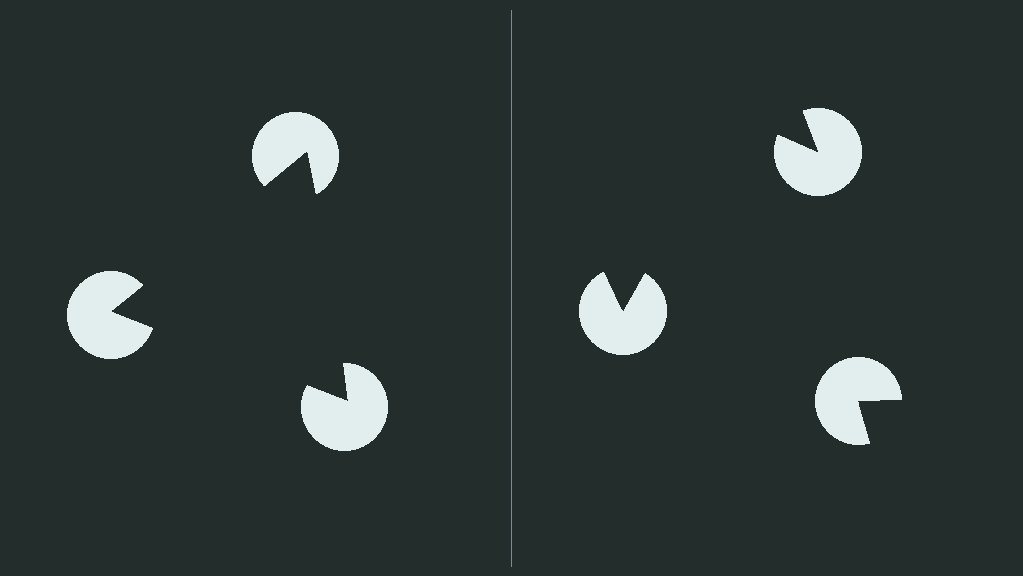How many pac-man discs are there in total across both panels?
6 — 3 on each side.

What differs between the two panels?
The pac-man discs are positioned identically on both sides; only the wedge orientations differ. On the left they align to a triangle; on the right they are misaligned.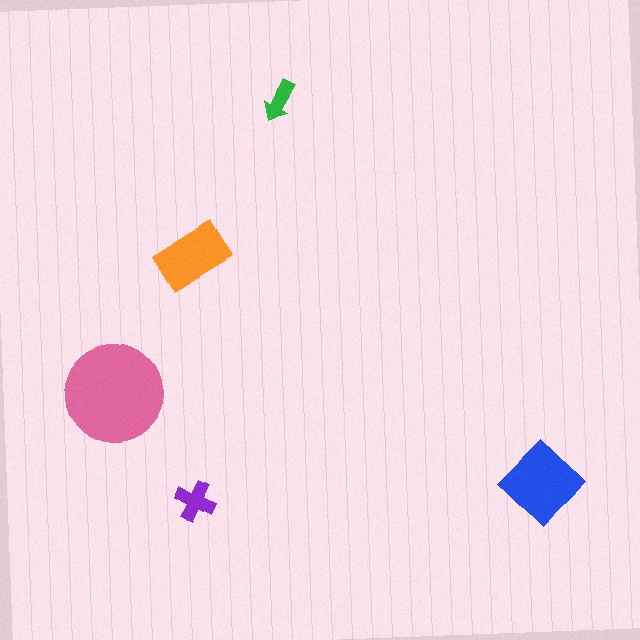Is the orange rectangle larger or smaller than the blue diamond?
Smaller.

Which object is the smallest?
The green arrow.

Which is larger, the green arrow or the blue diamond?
The blue diamond.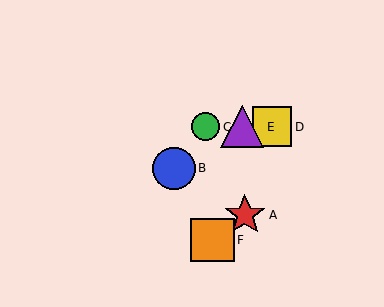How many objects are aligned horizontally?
3 objects (C, D, E) are aligned horizontally.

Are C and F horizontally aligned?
No, C is at y≈127 and F is at y≈240.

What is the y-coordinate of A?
Object A is at y≈215.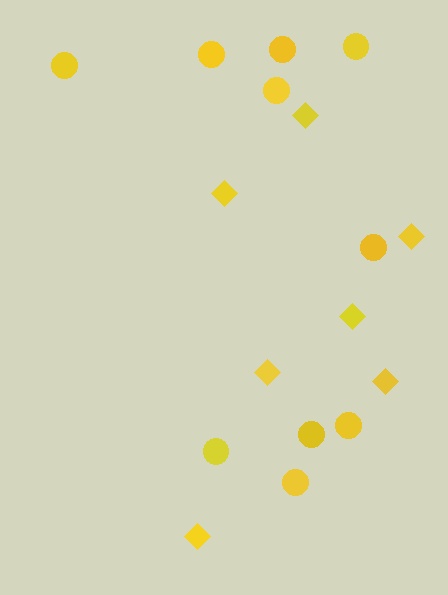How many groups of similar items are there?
There are 2 groups: one group of diamonds (7) and one group of circles (10).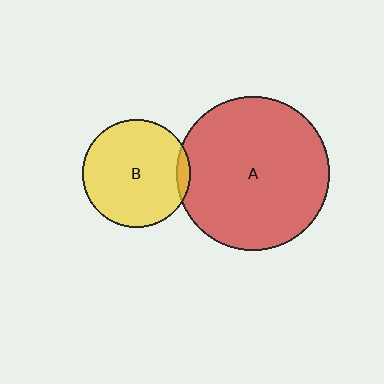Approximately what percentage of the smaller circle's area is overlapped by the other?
Approximately 5%.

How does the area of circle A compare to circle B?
Approximately 2.0 times.